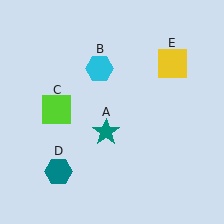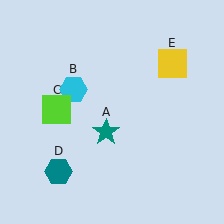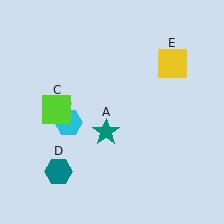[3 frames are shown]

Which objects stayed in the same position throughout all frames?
Teal star (object A) and lime square (object C) and teal hexagon (object D) and yellow square (object E) remained stationary.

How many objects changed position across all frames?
1 object changed position: cyan hexagon (object B).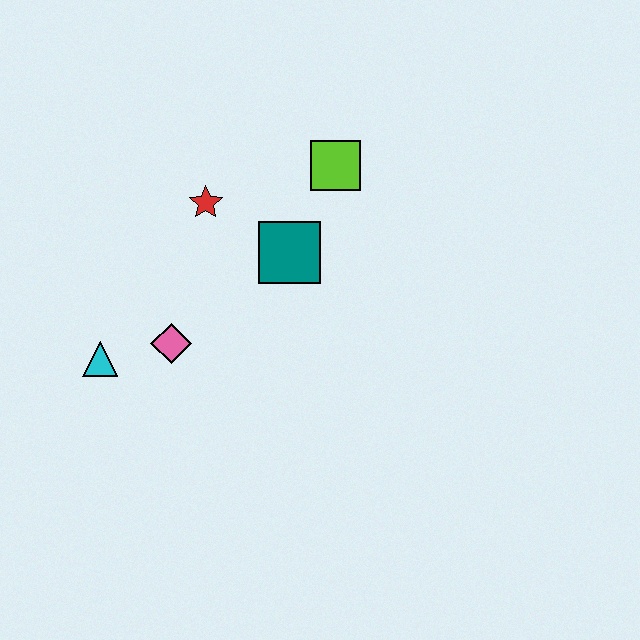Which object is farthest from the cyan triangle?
The lime square is farthest from the cyan triangle.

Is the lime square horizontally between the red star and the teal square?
No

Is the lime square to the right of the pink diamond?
Yes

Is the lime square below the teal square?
No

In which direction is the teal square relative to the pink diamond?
The teal square is to the right of the pink diamond.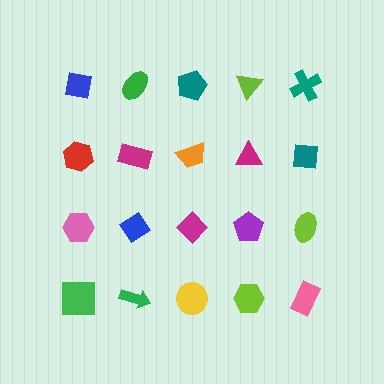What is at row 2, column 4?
A magenta triangle.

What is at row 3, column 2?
A blue diamond.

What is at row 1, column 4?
A lime triangle.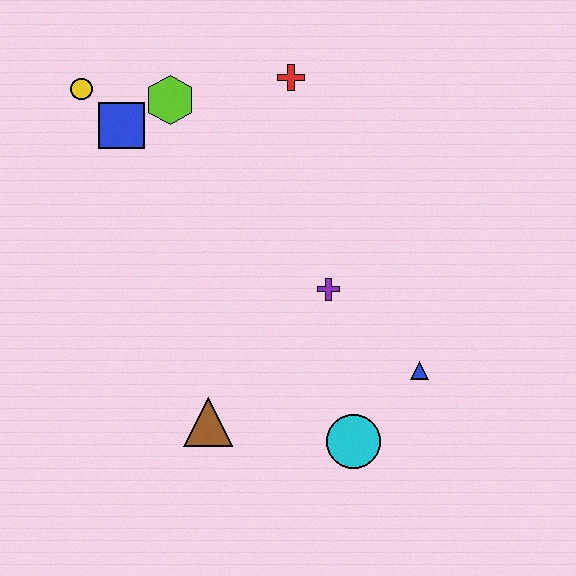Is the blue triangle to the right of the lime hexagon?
Yes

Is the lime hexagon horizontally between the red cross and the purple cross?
No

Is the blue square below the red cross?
Yes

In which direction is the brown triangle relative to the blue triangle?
The brown triangle is to the left of the blue triangle.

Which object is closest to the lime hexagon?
The blue square is closest to the lime hexagon.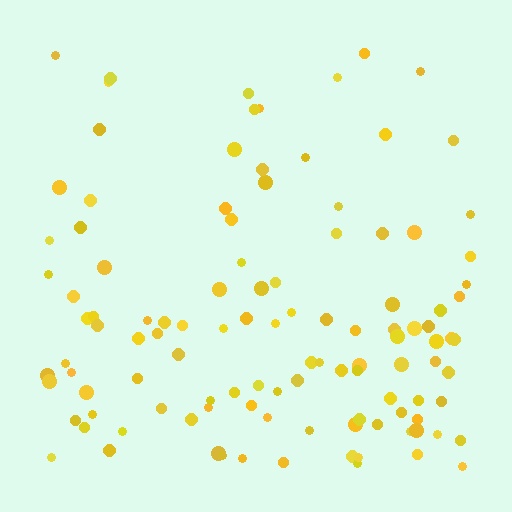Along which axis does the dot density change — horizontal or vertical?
Vertical.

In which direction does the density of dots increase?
From top to bottom, with the bottom side densest.